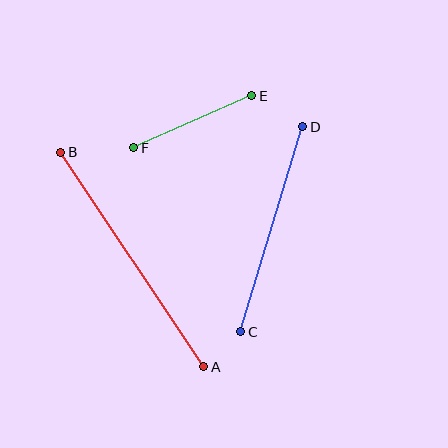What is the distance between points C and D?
The distance is approximately 214 pixels.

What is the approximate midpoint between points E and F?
The midpoint is at approximately (193, 122) pixels.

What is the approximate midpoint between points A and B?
The midpoint is at approximately (132, 260) pixels.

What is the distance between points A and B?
The distance is approximately 258 pixels.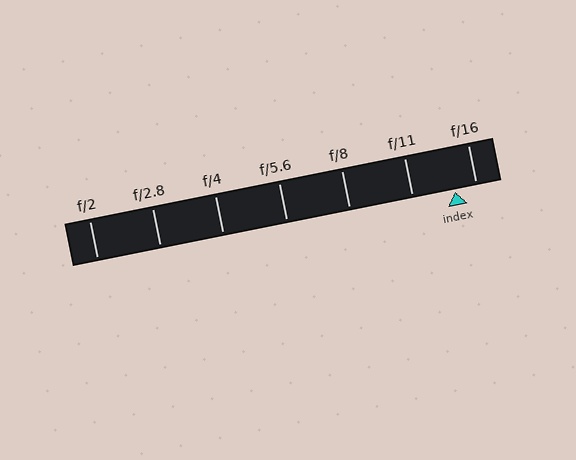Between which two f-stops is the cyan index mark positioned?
The index mark is between f/11 and f/16.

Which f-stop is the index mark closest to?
The index mark is closest to f/16.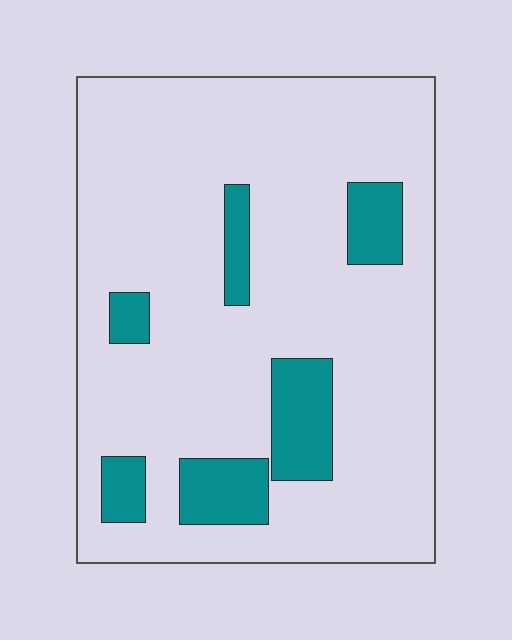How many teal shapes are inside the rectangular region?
6.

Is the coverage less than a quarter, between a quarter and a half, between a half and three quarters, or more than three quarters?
Less than a quarter.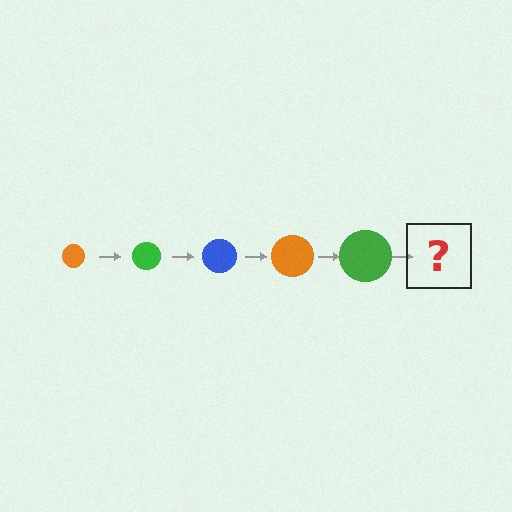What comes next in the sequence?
The next element should be a blue circle, larger than the previous one.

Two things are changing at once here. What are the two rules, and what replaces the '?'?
The two rules are that the circle grows larger each step and the color cycles through orange, green, and blue. The '?' should be a blue circle, larger than the previous one.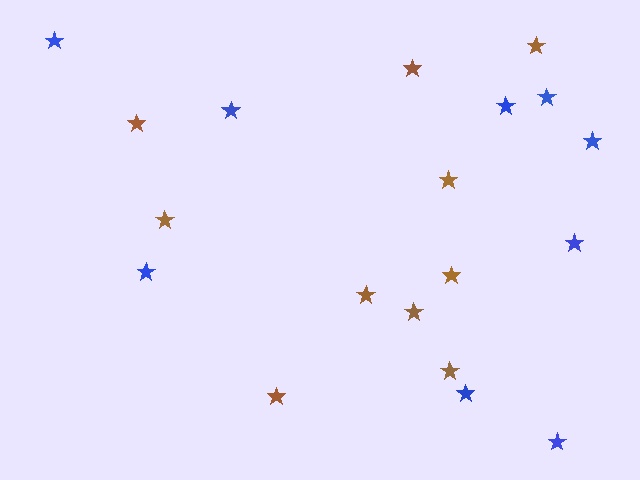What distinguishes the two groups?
There are 2 groups: one group of blue stars (9) and one group of brown stars (10).